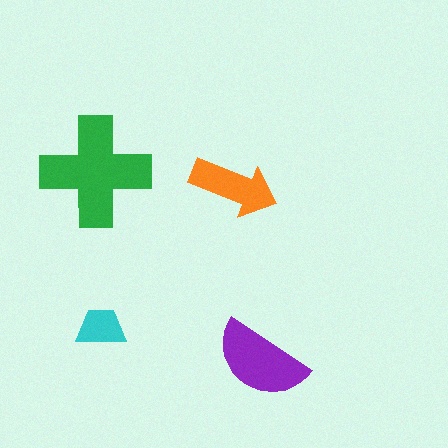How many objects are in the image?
There are 4 objects in the image.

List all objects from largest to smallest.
The green cross, the purple semicircle, the orange arrow, the cyan trapezoid.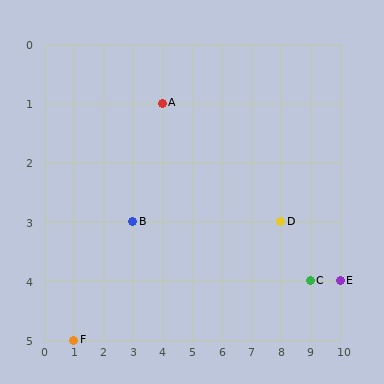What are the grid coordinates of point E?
Point E is at grid coordinates (10, 4).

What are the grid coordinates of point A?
Point A is at grid coordinates (4, 1).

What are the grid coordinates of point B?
Point B is at grid coordinates (3, 3).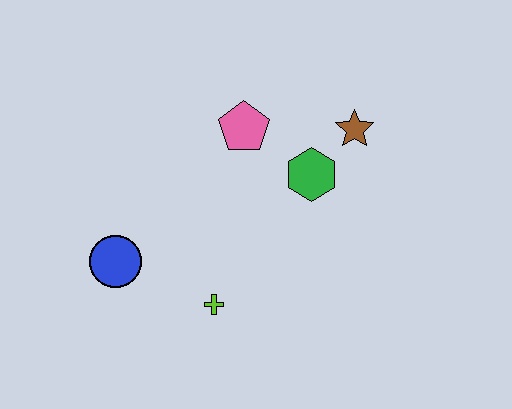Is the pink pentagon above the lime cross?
Yes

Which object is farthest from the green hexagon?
The blue circle is farthest from the green hexagon.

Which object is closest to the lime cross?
The blue circle is closest to the lime cross.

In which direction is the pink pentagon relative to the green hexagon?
The pink pentagon is to the left of the green hexagon.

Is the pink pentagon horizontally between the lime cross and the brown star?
Yes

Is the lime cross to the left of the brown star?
Yes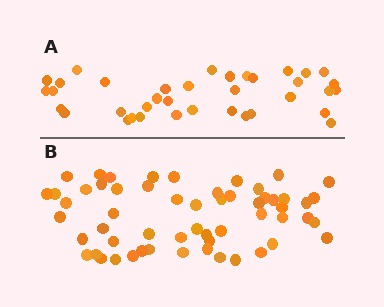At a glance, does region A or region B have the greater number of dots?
Region B (the bottom region) has more dots.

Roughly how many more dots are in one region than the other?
Region B has approximately 20 more dots than region A.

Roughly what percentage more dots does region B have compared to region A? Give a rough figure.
About 55% more.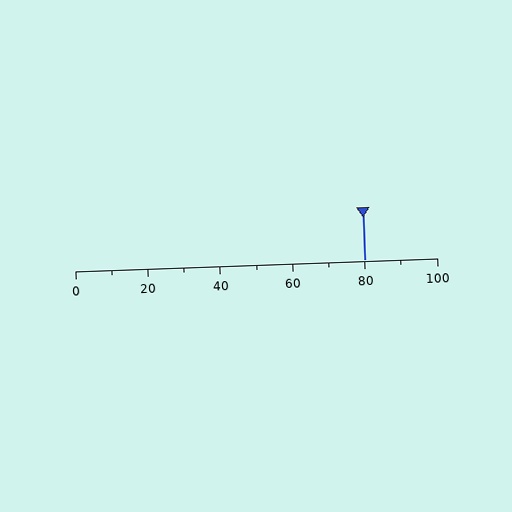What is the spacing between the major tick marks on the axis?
The major ticks are spaced 20 apart.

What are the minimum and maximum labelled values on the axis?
The axis runs from 0 to 100.